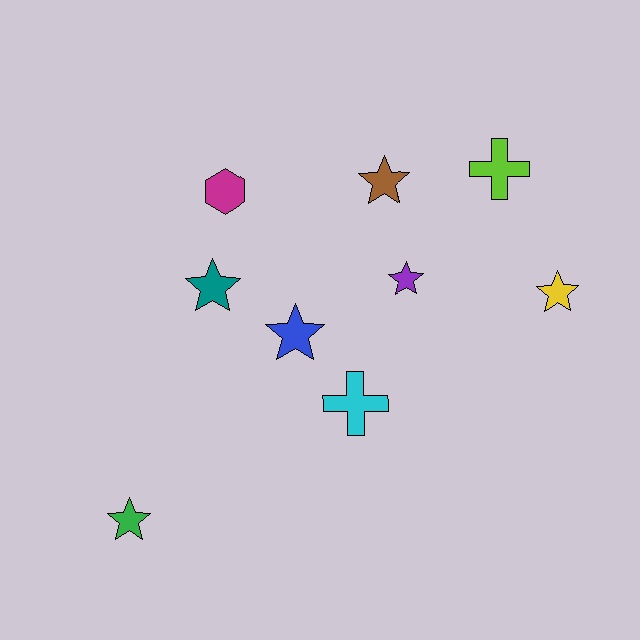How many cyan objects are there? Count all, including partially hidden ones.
There is 1 cyan object.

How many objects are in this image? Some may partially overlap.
There are 9 objects.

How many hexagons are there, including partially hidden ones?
There is 1 hexagon.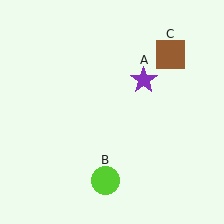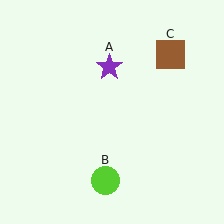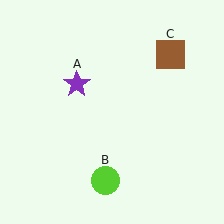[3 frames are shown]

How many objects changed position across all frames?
1 object changed position: purple star (object A).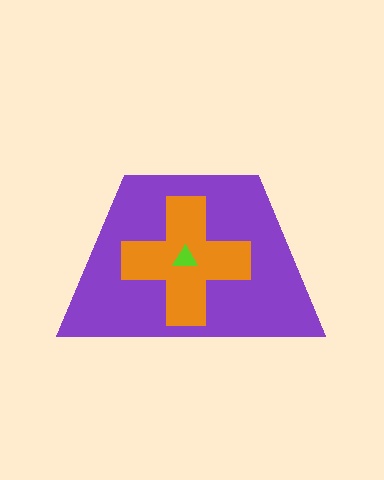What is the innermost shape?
The lime triangle.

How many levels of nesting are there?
3.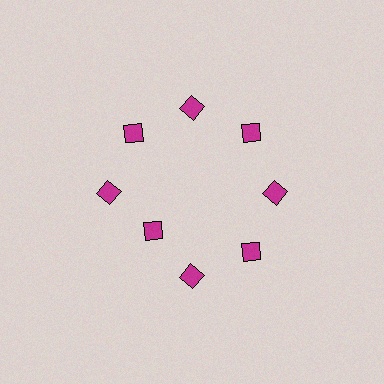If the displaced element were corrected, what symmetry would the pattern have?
It would have 8-fold rotational symmetry — the pattern would map onto itself every 45 degrees.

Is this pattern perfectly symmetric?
No. The 8 magenta diamonds are arranged in a ring, but one element near the 8 o'clock position is pulled inward toward the center, breaking the 8-fold rotational symmetry.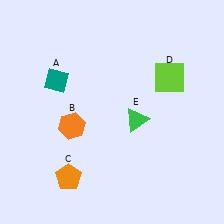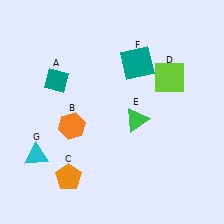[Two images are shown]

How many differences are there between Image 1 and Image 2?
There are 2 differences between the two images.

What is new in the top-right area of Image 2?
A teal square (F) was added in the top-right area of Image 2.